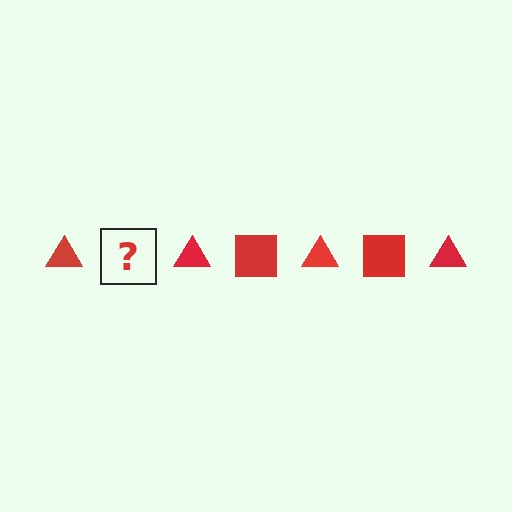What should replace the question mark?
The question mark should be replaced with a red square.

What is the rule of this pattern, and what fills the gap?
The rule is that the pattern cycles through triangle, square shapes in red. The gap should be filled with a red square.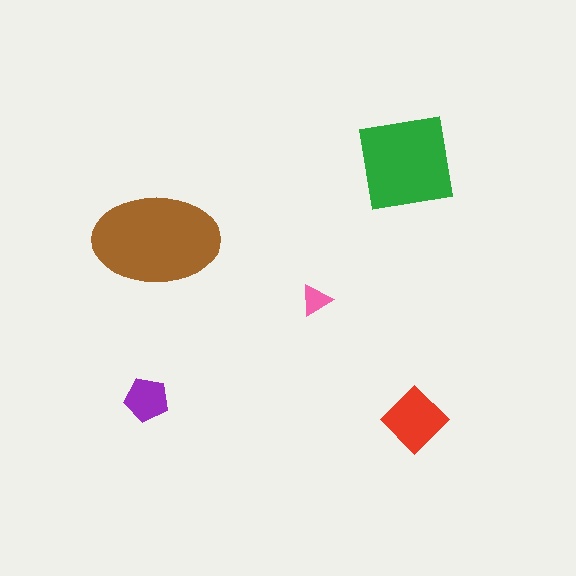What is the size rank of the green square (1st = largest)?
2nd.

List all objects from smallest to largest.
The pink triangle, the purple pentagon, the red diamond, the green square, the brown ellipse.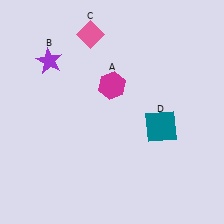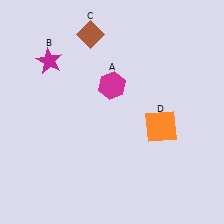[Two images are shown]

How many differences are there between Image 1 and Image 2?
There are 3 differences between the two images.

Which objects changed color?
B changed from purple to magenta. C changed from pink to brown. D changed from teal to orange.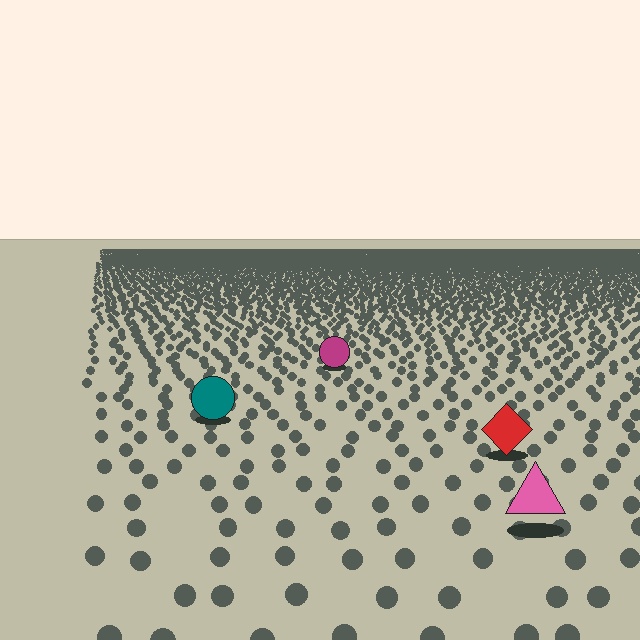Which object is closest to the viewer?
The pink triangle is closest. The texture marks near it are larger and more spread out.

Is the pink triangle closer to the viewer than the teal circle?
Yes. The pink triangle is closer — you can tell from the texture gradient: the ground texture is coarser near it.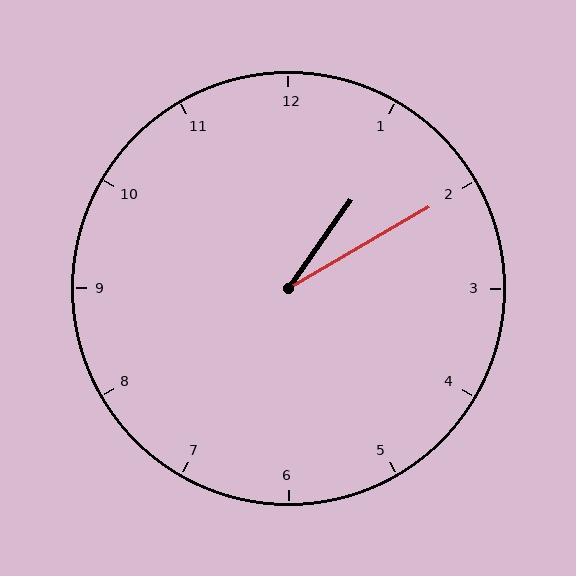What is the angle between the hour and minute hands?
Approximately 25 degrees.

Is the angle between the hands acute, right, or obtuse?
It is acute.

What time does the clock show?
1:10.